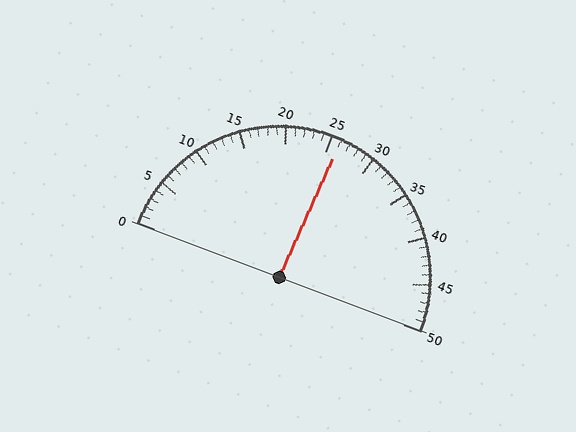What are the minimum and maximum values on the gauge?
The gauge ranges from 0 to 50.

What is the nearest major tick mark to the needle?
The nearest major tick mark is 25.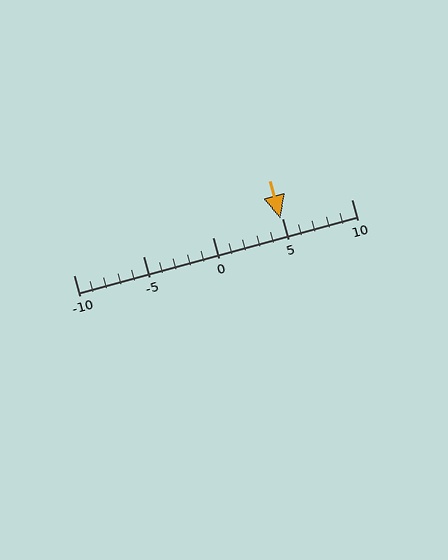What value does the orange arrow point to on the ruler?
The orange arrow points to approximately 5.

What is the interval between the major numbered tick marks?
The major tick marks are spaced 5 units apart.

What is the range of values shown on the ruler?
The ruler shows values from -10 to 10.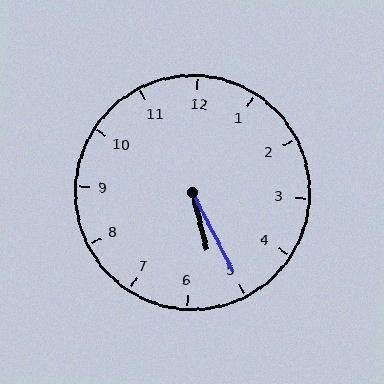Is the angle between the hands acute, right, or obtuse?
It is acute.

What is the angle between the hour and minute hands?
Approximately 12 degrees.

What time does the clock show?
5:25.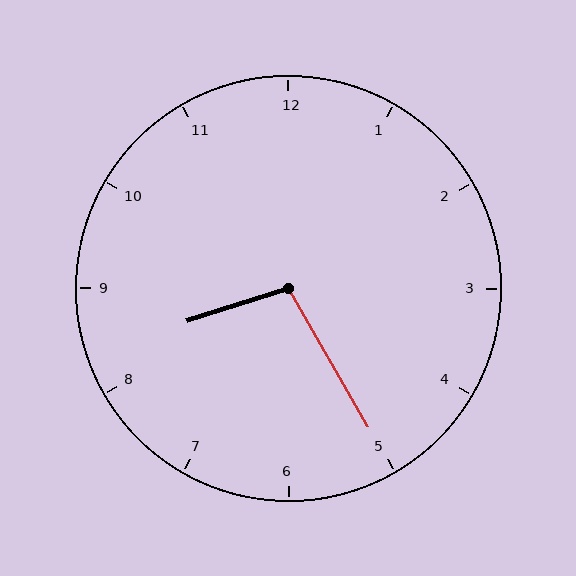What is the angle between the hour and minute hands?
Approximately 102 degrees.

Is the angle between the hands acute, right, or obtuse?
It is obtuse.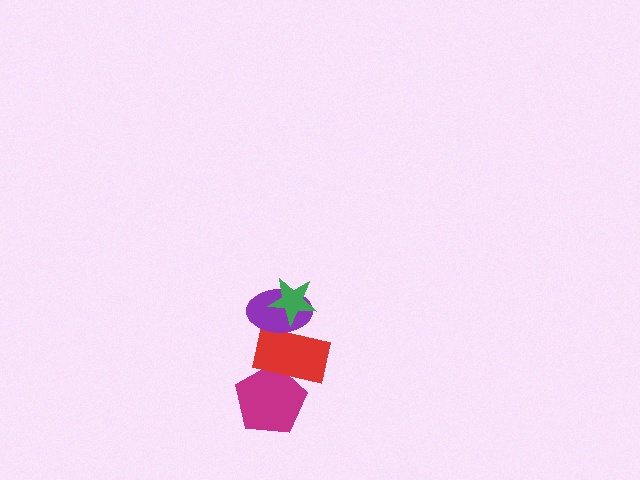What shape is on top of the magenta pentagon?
The red rectangle is on top of the magenta pentagon.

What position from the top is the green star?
The green star is 1st from the top.